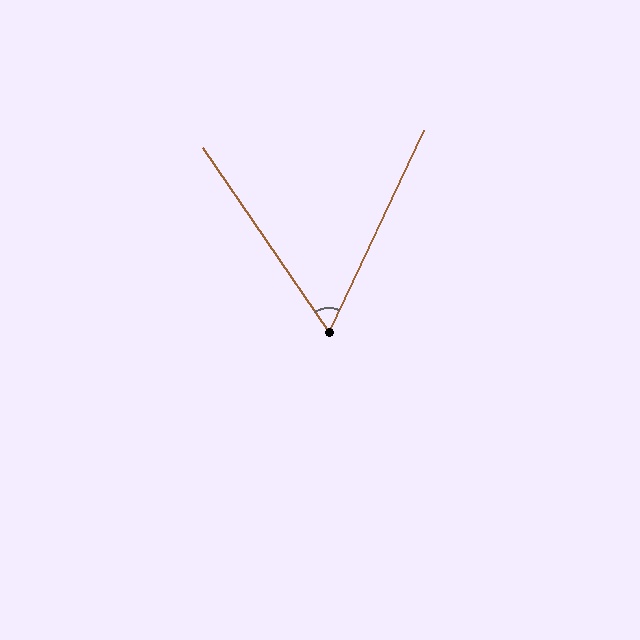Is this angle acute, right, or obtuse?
It is acute.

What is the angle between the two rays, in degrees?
Approximately 60 degrees.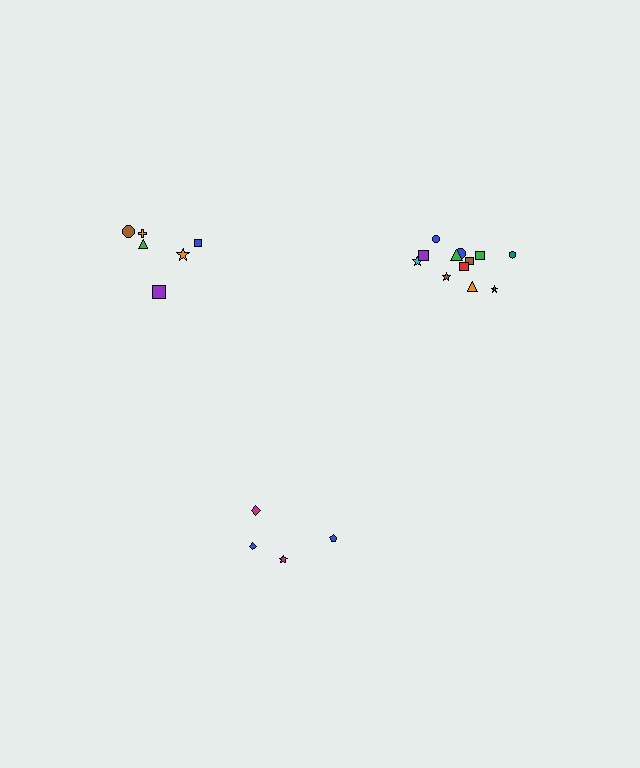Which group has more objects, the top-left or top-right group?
The top-right group.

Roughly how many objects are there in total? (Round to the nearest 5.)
Roughly 20 objects in total.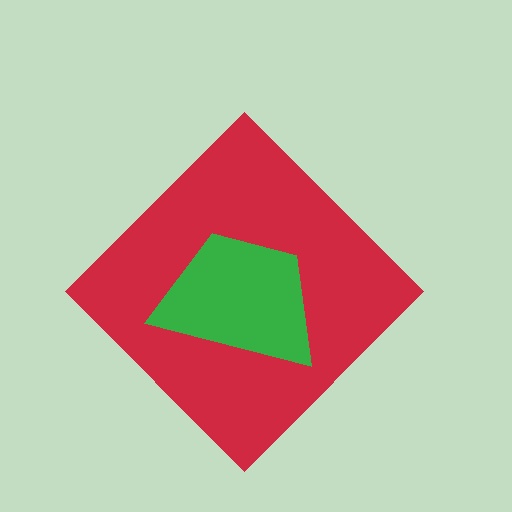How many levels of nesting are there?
2.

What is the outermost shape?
The red diamond.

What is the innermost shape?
The green trapezoid.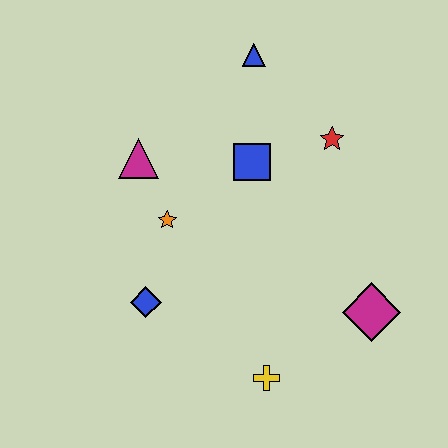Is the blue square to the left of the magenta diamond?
Yes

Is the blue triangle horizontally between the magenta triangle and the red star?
Yes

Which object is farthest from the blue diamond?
The blue triangle is farthest from the blue diamond.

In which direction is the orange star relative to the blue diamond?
The orange star is above the blue diamond.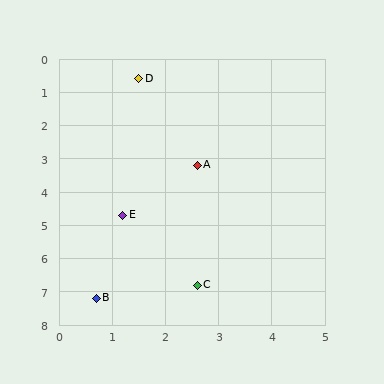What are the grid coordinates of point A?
Point A is at approximately (2.6, 3.2).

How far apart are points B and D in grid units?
Points B and D are about 6.6 grid units apart.